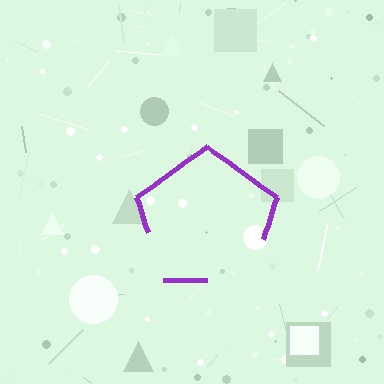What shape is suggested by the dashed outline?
The dashed outline suggests a pentagon.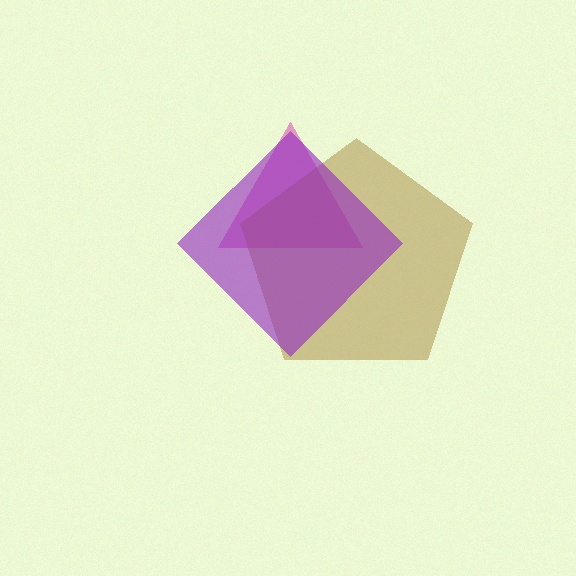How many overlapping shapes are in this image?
There are 3 overlapping shapes in the image.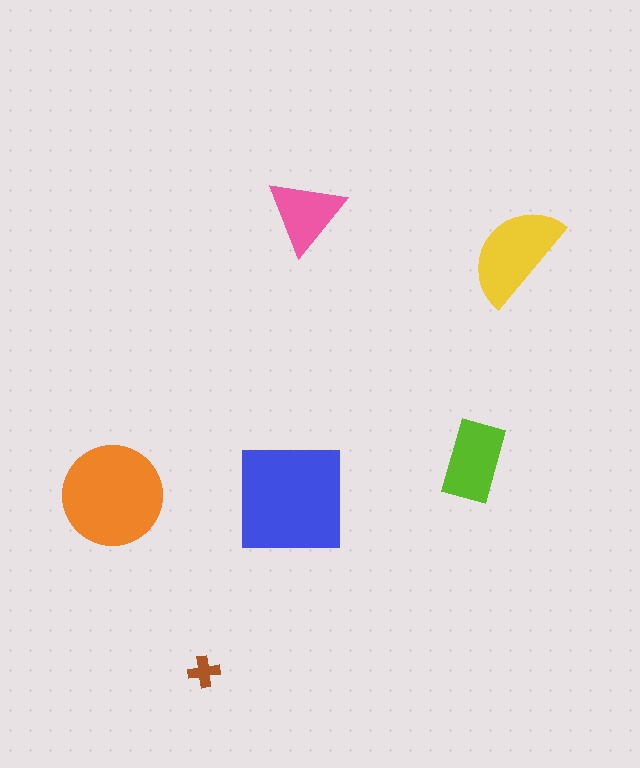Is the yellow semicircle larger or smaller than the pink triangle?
Larger.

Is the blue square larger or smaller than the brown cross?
Larger.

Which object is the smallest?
The brown cross.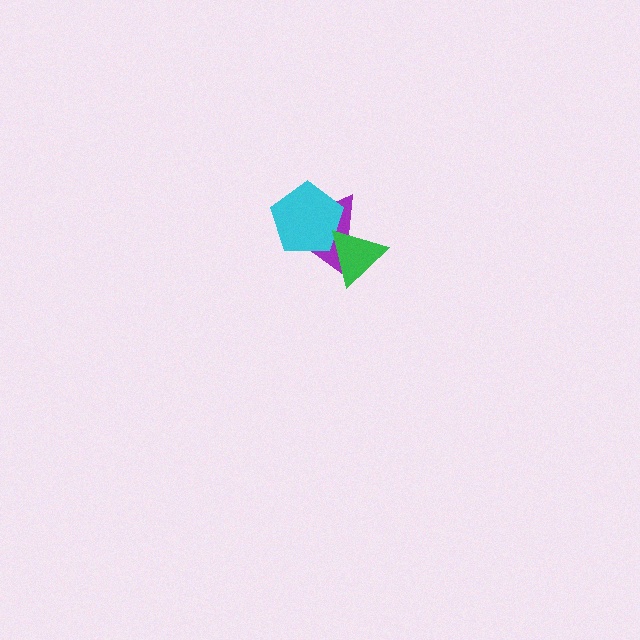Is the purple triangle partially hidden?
Yes, it is partially covered by another shape.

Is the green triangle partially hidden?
No, no other shape covers it.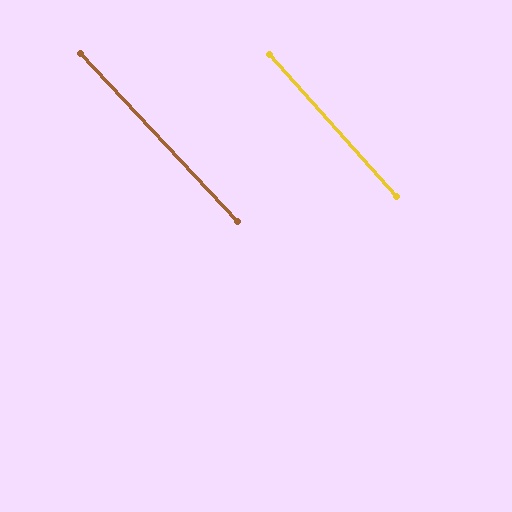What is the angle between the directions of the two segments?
Approximately 1 degree.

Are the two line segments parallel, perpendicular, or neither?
Parallel — their directions differ by only 1.1°.